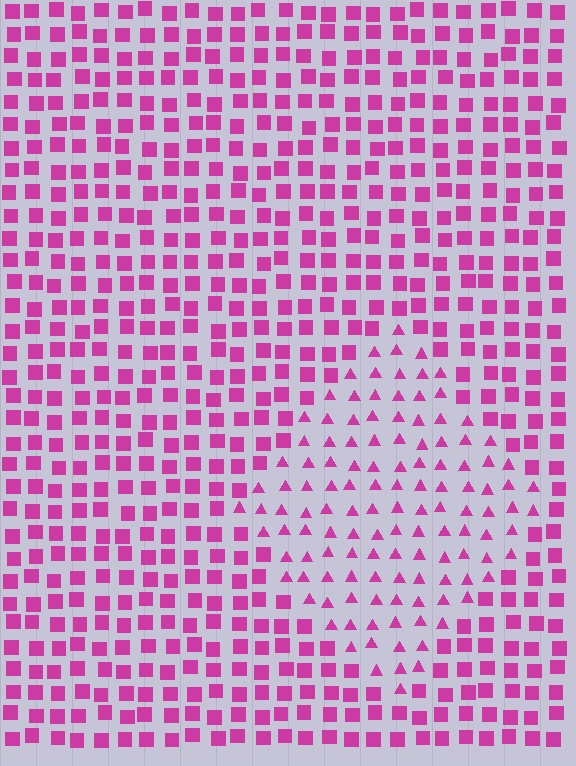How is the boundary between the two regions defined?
The boundary is defined by a change in element shape: triangles inside vs. squares outside. All elements share the same color and spacing.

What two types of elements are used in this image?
The image uses triangles inside the diamond region and squares outside it.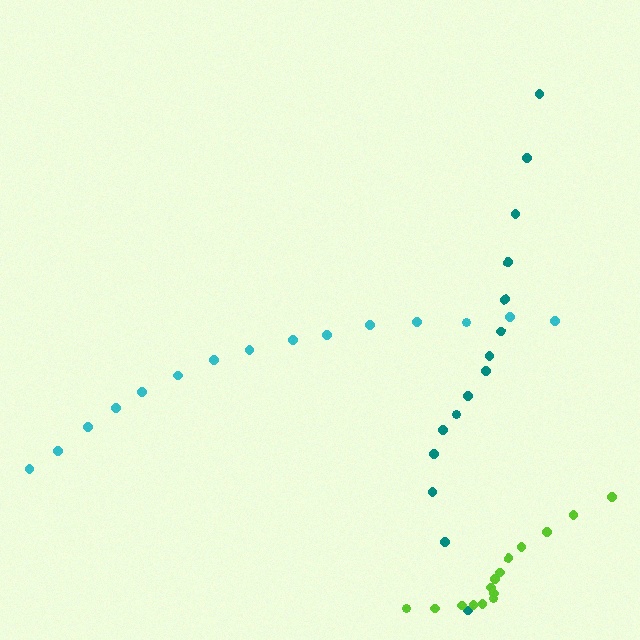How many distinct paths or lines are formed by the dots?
There are 3 distinct paths.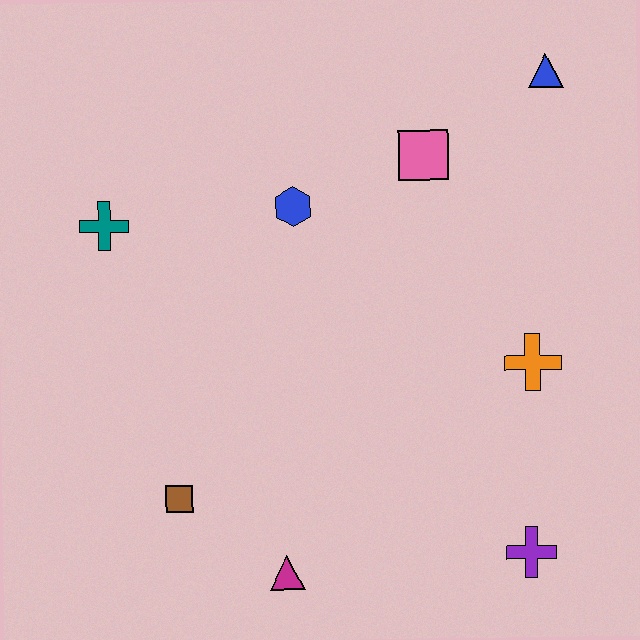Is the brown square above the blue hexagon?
No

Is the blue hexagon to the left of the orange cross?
Yes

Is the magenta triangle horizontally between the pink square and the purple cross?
No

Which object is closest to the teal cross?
The blue hexagon is closest to the teal cross.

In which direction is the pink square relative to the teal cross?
The pink square is to the right of the teal cross.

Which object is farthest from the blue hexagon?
The purple cross is farthest from the blue hexagon.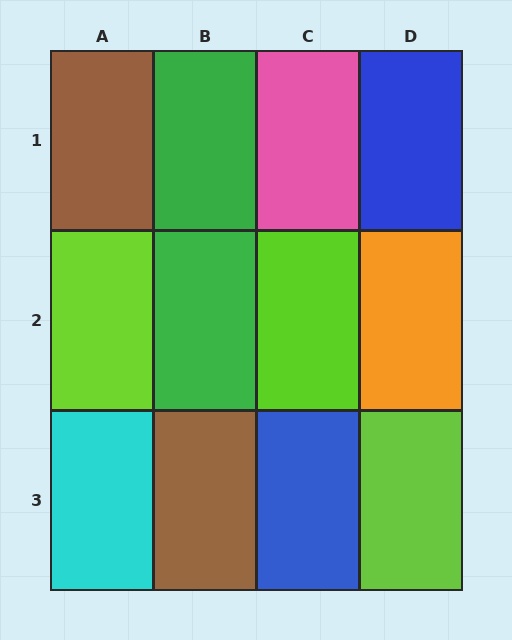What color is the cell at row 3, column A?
Cyan.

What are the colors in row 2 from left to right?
Lime, green, lime, orange.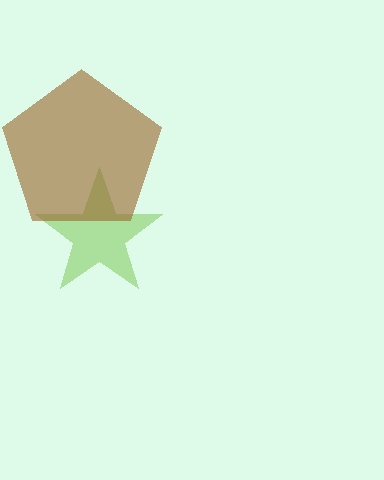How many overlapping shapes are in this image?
There are 2 overlapping shapes in the image.